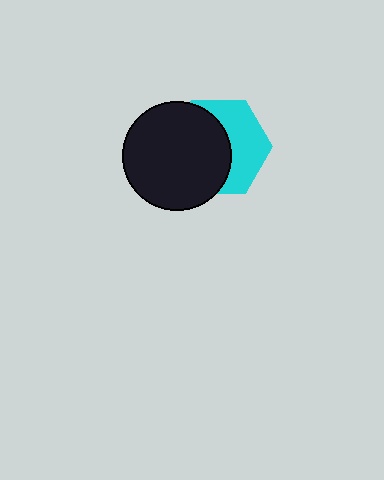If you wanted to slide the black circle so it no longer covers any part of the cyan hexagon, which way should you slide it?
Slide it left — that is the most direct way to separate the two shapes.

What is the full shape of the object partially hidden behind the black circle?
The partially hidden object is a cyan hexagon.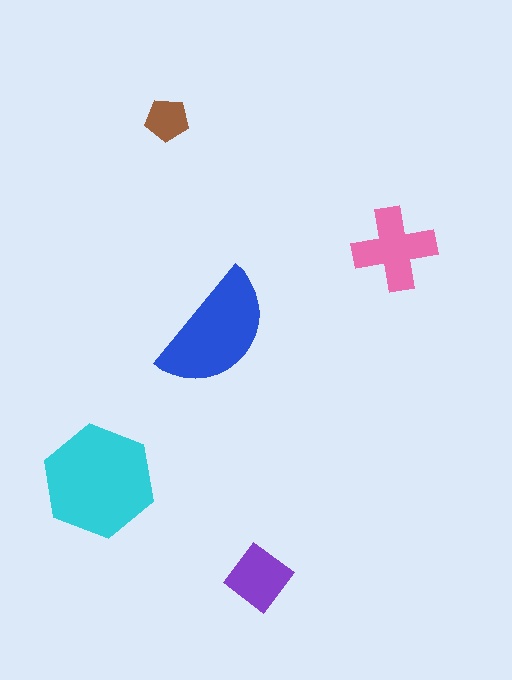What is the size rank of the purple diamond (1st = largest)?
4th.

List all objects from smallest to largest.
The brown pentagon, the purple diamond, the pink cross, the blue semicircle, the cyan hexagon.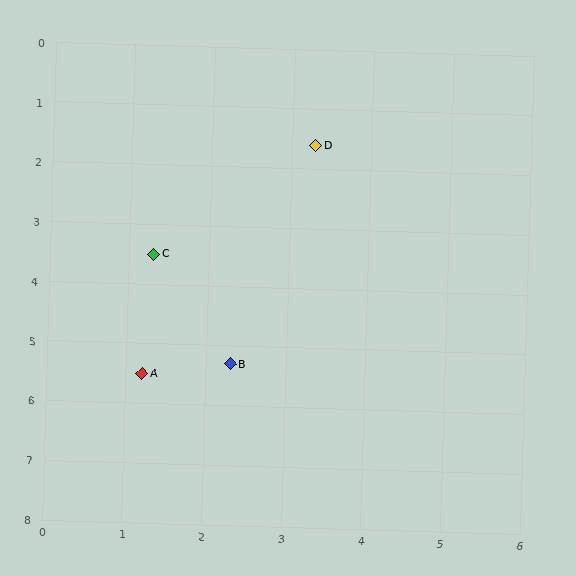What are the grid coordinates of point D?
Point D is at approximately (3.3, 1.6).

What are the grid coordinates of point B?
Point B is at approximately (2.3, 5.3).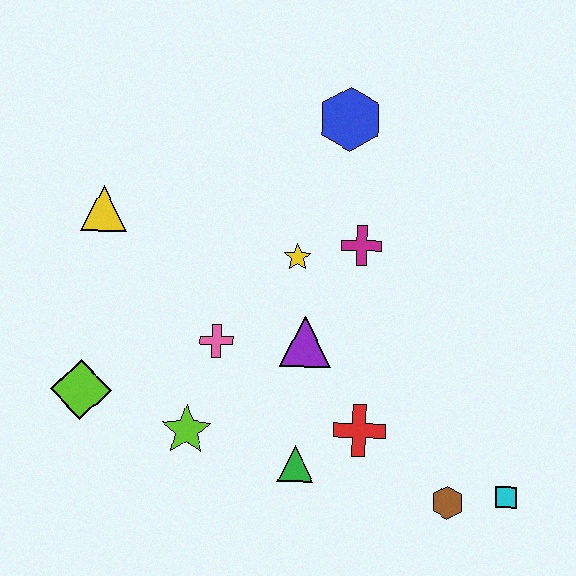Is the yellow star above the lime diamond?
Yes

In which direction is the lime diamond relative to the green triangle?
The lime diamond is to the left of the green triangle.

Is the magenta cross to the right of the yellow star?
Yes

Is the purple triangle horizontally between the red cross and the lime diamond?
Yes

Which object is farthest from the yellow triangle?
The cyan square is farthest from the yellow triangle.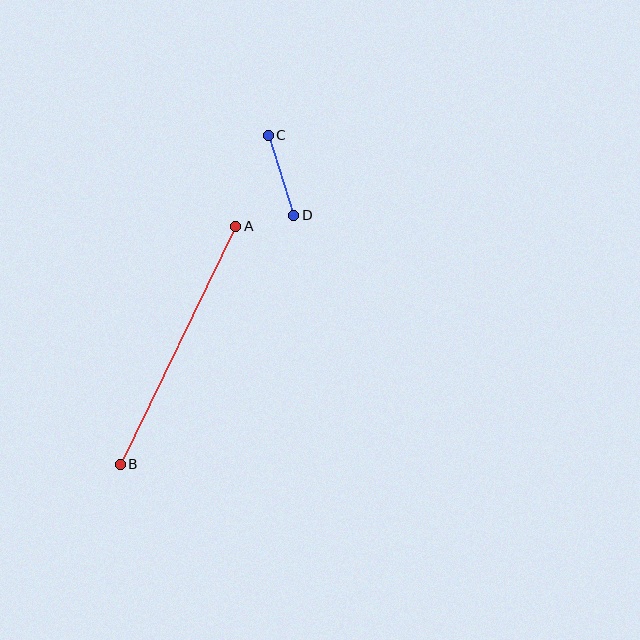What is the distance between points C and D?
The distance is approximately 84 pixels.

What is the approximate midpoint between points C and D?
The midpoint is at approximately (281, 175) pixels.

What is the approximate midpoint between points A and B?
The midpoint is at approximately (178, 345) pixels.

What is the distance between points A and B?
The distance is approximately 265 pixels.